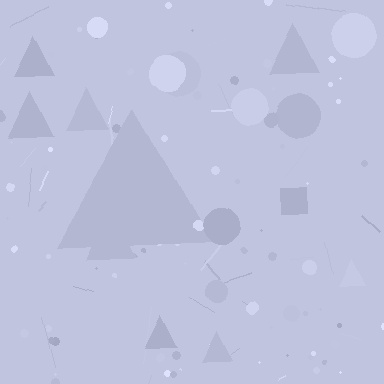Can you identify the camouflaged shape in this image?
The camouflaged shape is a triangle.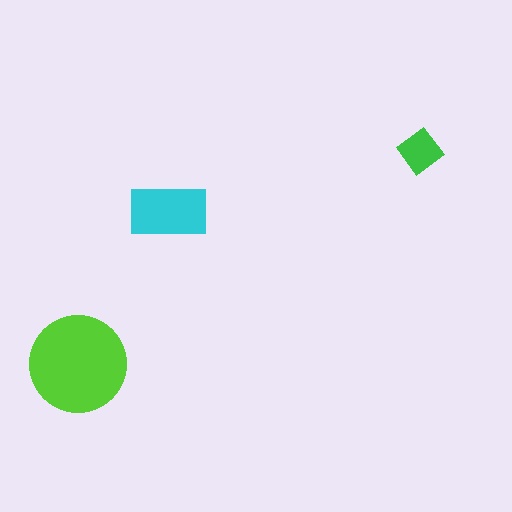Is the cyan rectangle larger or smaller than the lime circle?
Smaller.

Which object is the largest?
The lime circle.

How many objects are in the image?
There are 3 objects in the image.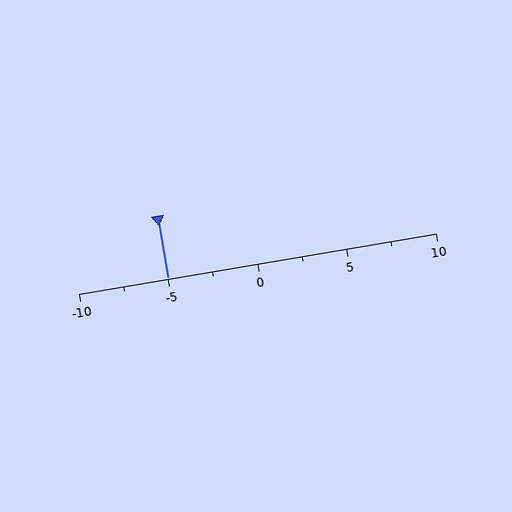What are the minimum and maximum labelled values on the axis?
The axis runs from -10 to 10.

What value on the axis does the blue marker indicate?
The marker indicates approximately -5.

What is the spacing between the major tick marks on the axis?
The major ticks are spaced 5 apart.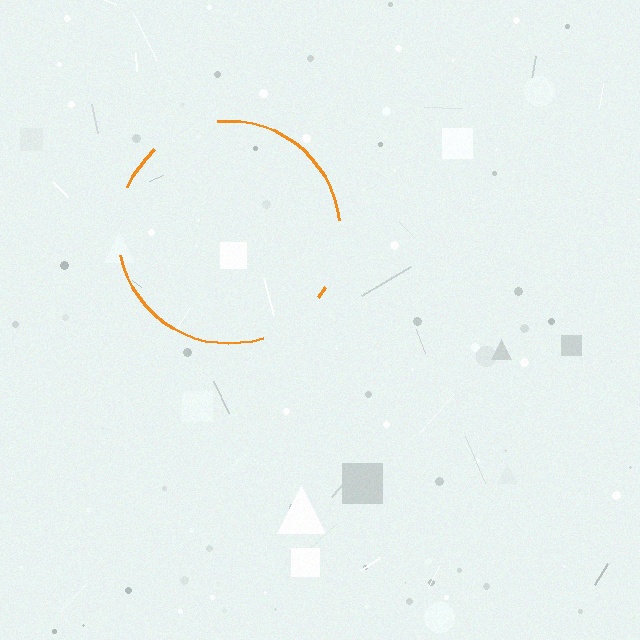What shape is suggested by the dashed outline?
The dashed outline suggests a circle.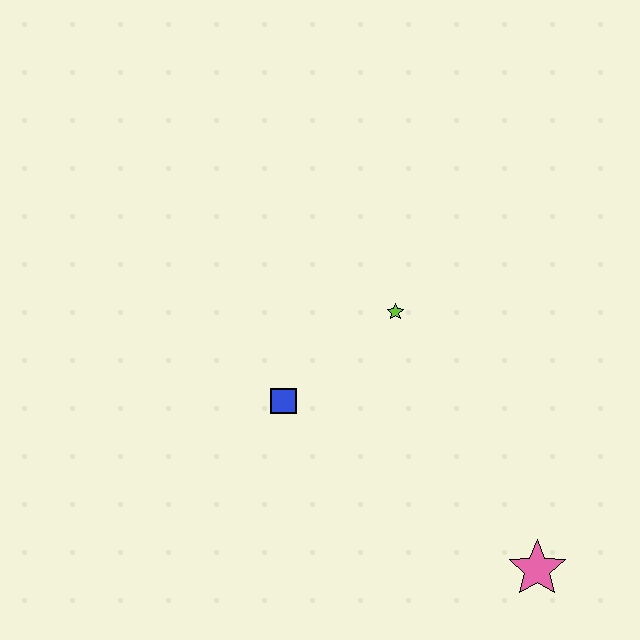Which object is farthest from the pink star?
The blue square is farthest from the pink star.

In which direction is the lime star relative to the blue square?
The lime star is to the right of the blue square.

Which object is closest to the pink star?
The lime star is closest to the pink star.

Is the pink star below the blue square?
Yes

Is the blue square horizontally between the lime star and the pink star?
No